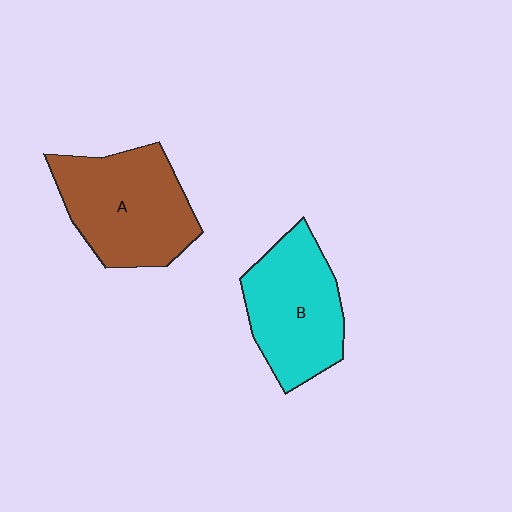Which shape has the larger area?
Shape A (brown).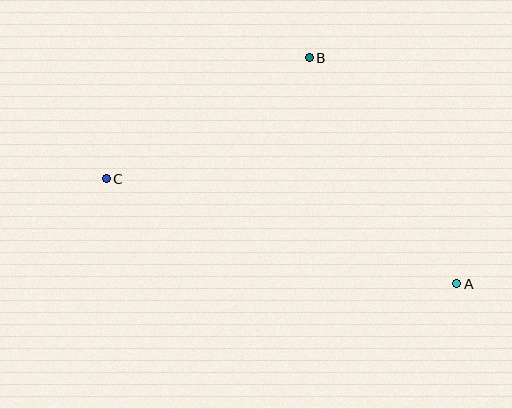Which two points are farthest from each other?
Points A and C are farthest from each other.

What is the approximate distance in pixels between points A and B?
The distance between A and B is approximately 270 pixels.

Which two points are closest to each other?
Points B and C are closest to each other.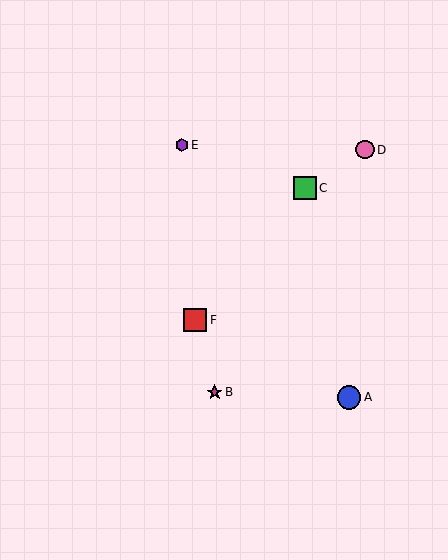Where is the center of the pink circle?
The center of the pink circle is at (365, 150).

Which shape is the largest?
The blue circle (labeled A) is the largest.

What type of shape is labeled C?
Shape C is a green square.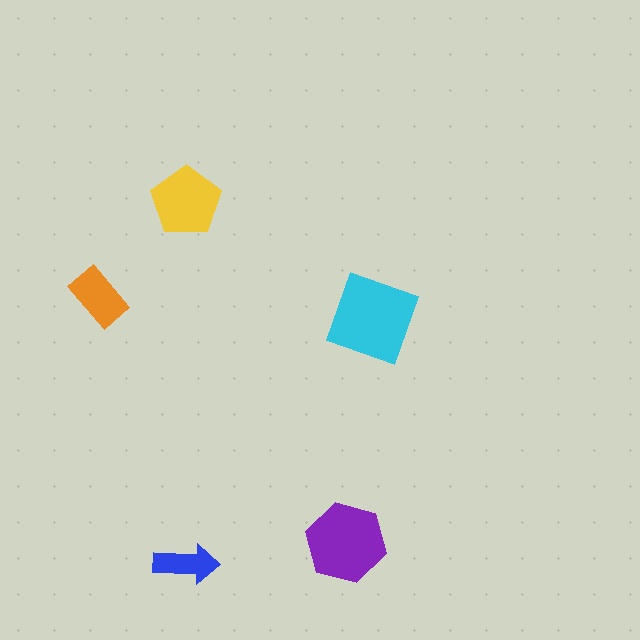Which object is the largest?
The cyan square.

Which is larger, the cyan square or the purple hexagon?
The cyan square.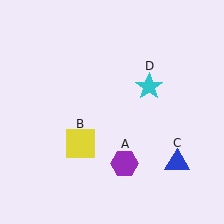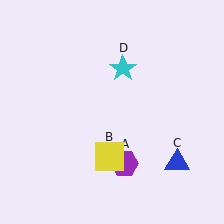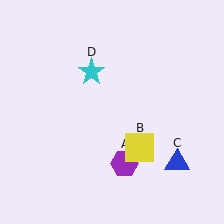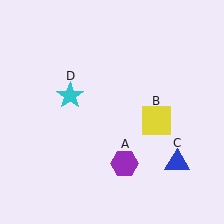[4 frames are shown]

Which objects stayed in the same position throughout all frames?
Purple hexagon (object A) and blue triangle (object C) remained stationary.